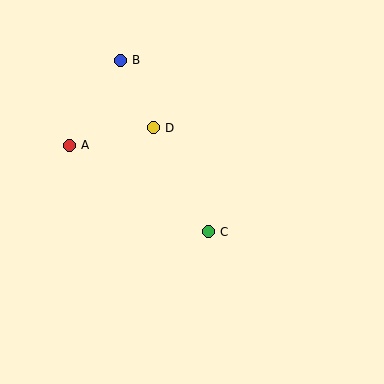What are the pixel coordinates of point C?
Point C is at (208, 232).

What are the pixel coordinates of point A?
Point A is at (69, 145).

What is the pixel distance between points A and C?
The distance between A and C is 164 pixels.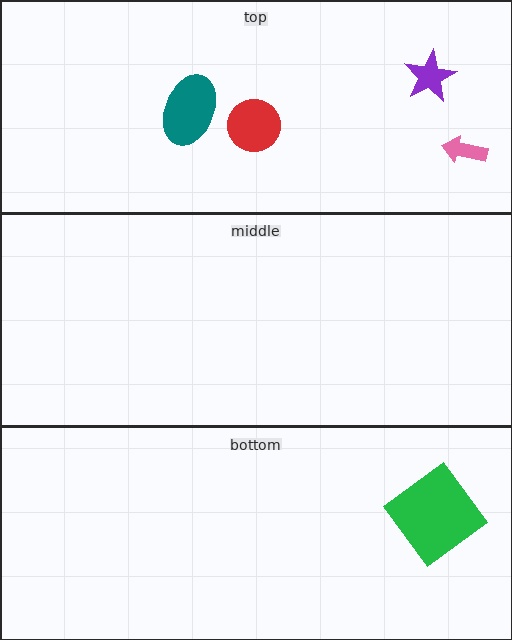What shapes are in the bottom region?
The green diamond.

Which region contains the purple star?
The top region.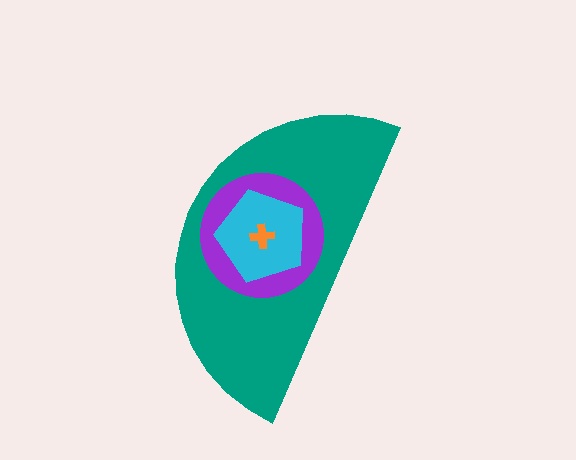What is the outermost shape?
The teal semicircle.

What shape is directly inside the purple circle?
The cyan pentagon.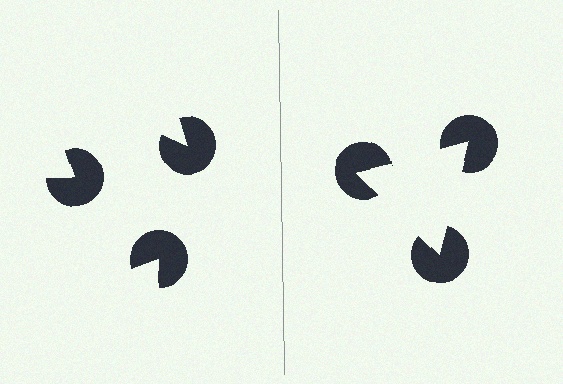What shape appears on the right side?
An illusory triangle.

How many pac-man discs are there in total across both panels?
6 — 3 on each side.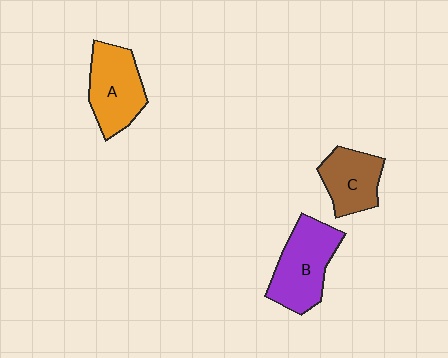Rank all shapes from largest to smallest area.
From largest to smallest: B (purple), A (orange), C (brown).